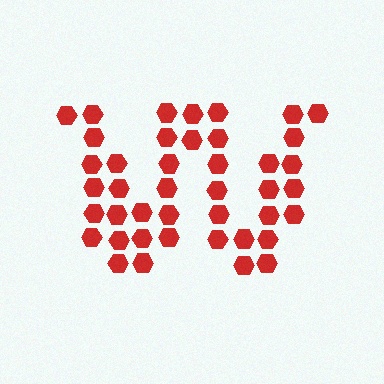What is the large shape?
The large shape is the letter W.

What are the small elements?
The small elements are hexagons.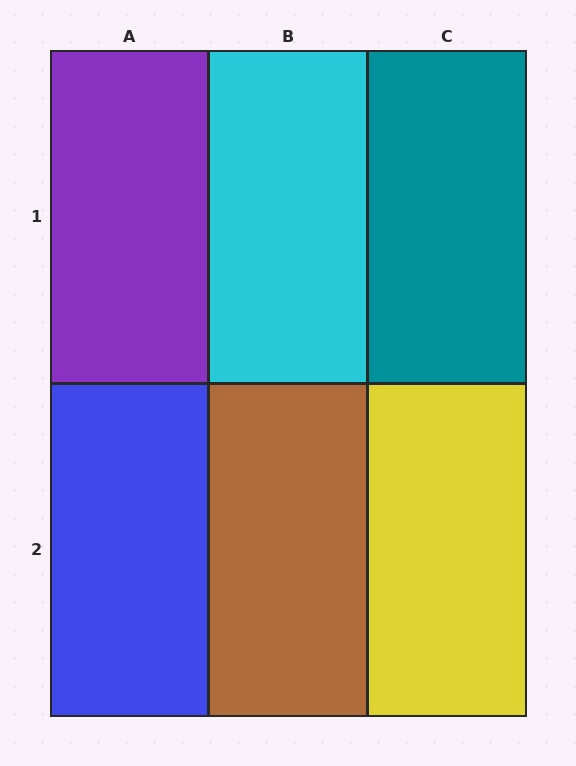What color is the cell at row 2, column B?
Brown.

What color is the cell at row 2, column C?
Yellow.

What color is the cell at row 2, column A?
Blue.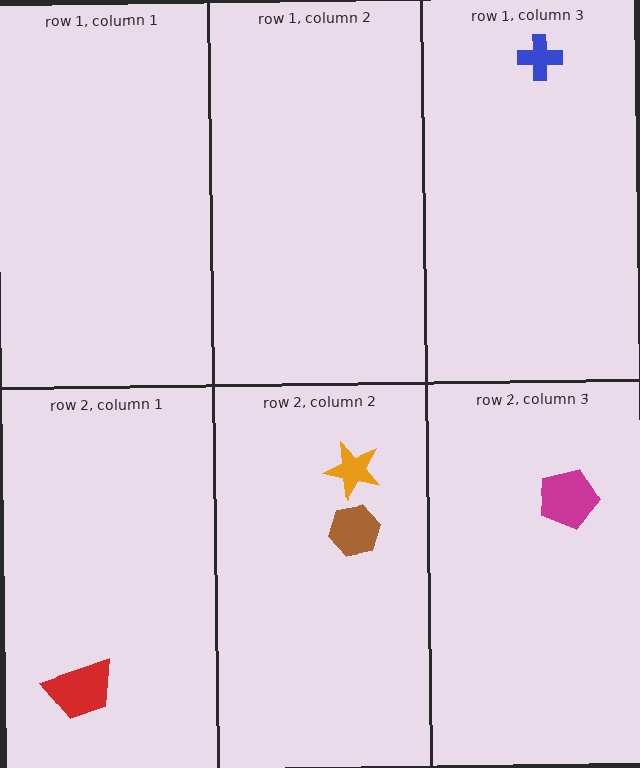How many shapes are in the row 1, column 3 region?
1.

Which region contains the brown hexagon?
The row 2, column 2 region.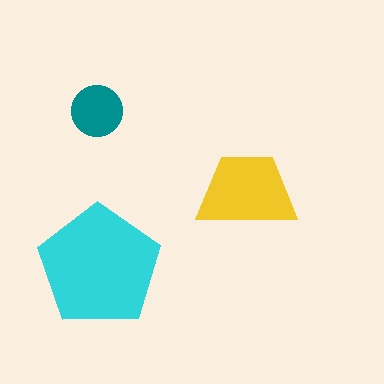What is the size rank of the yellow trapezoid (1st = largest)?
2nd.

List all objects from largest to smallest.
The cyan pentagon, the yellow trapezoid, the teal circle.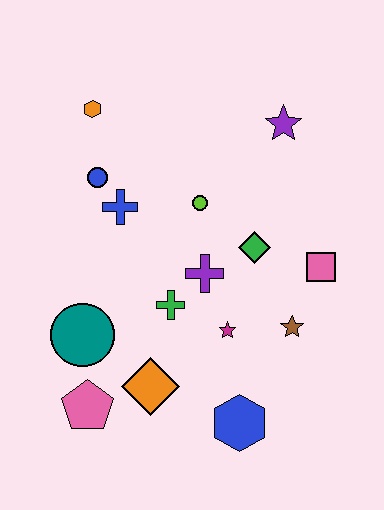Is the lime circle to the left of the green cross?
No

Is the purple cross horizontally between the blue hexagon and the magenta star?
No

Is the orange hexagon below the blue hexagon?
No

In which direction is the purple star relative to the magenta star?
The purple star is above the magenta star.